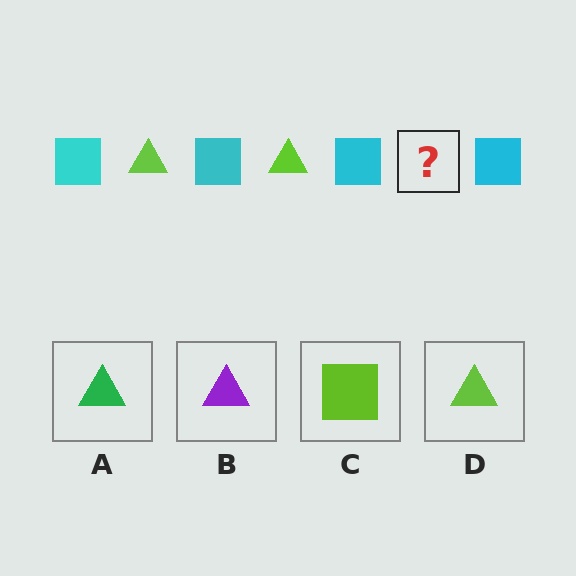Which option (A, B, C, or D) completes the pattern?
D.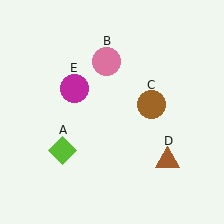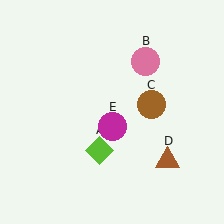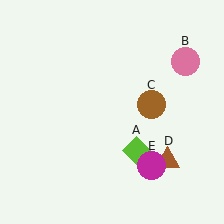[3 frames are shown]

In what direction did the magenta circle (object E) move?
The magenta circle (object E) moved down and to the right.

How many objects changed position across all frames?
3 objects changed position: lime diamond (object A), pink circle (object B), magenta circle (object E).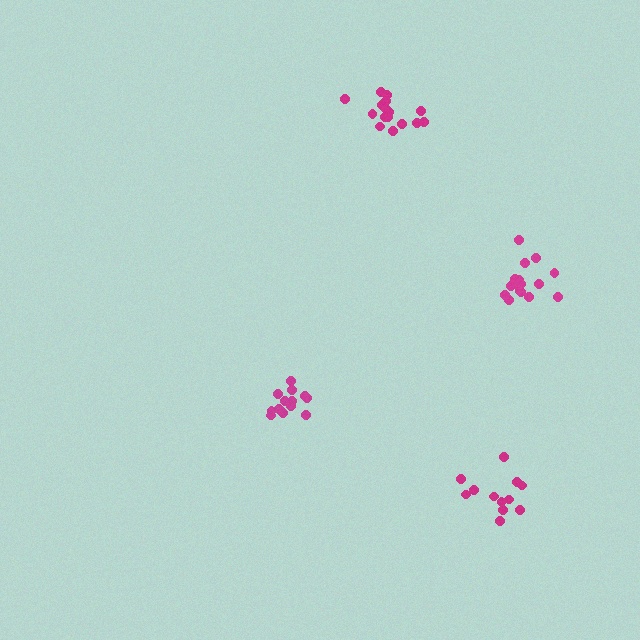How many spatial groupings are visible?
There are 4 spatial groupings.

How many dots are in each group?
Group 1: 12 dots, Group 2: 13 dots, Group 3: 16 dots, Group 4: 17 dots (58 total).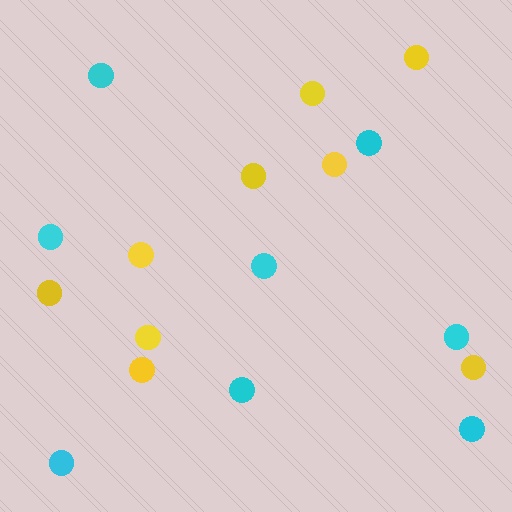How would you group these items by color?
There are 2 groups: one group of yellow circles (9) and one group of cyan circles (8).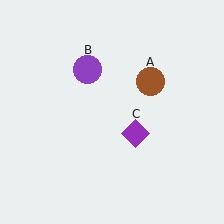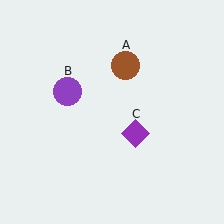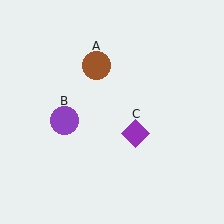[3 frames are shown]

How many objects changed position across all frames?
2 objects changed position: brown circle (object A), purple circle (object B).